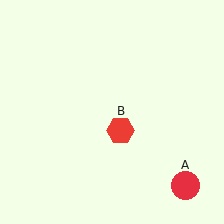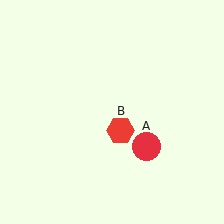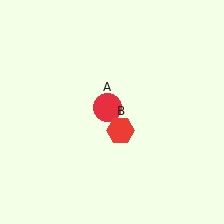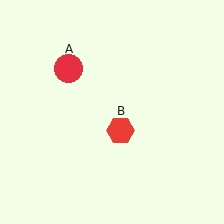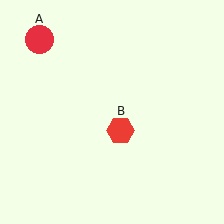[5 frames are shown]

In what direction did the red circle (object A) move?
The red circle (object A) moved up and to the left.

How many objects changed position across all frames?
1 object changed position: red circle (object A).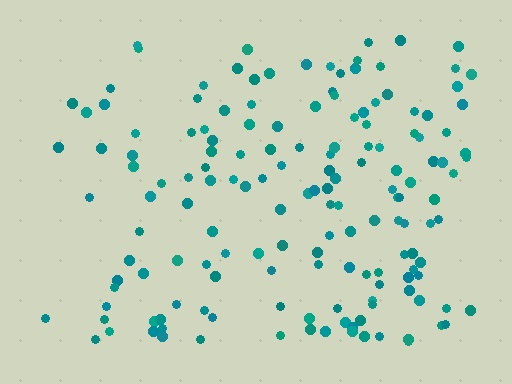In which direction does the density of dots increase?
From left to right, with the right side densest.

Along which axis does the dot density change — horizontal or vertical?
Horizontal.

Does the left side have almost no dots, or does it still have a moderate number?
Still a moderate number, just noticeably fewer than the right.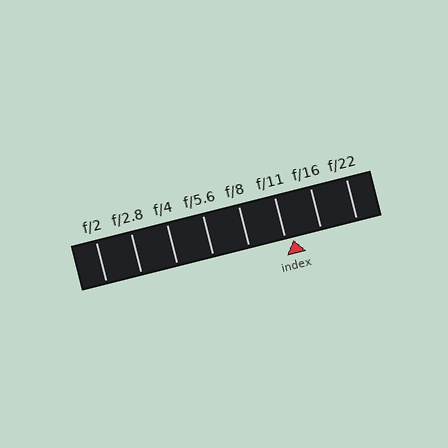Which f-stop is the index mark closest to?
The index mark is closest to f/11.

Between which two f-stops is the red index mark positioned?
The index mark is between f/11 and f/16.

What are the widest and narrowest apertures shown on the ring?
The widest aperture shown is f/2 and the narrowest is f/22.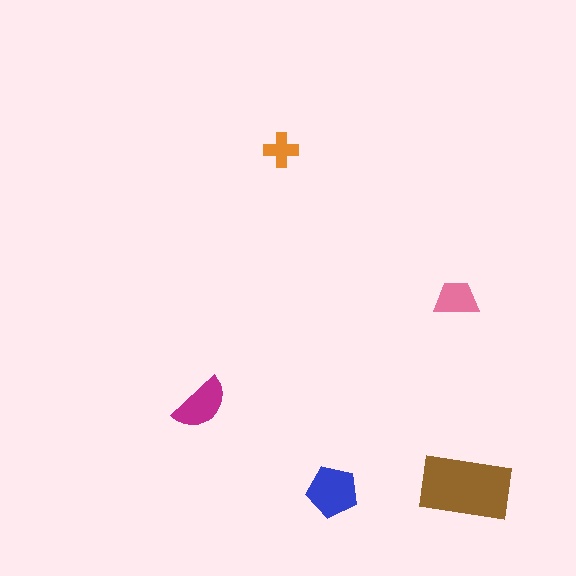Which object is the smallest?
The orange cross.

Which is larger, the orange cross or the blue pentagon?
The blue pentagon.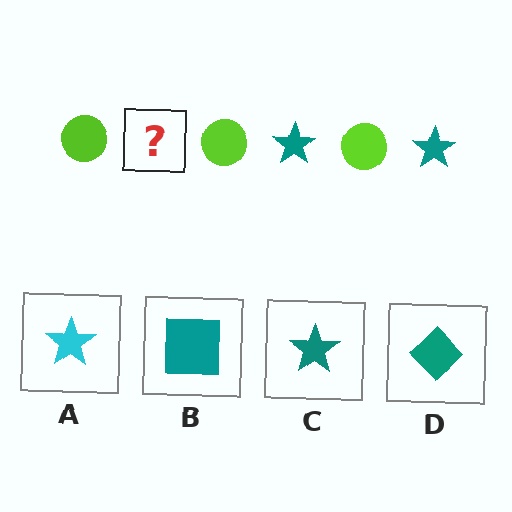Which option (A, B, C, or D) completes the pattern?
C.